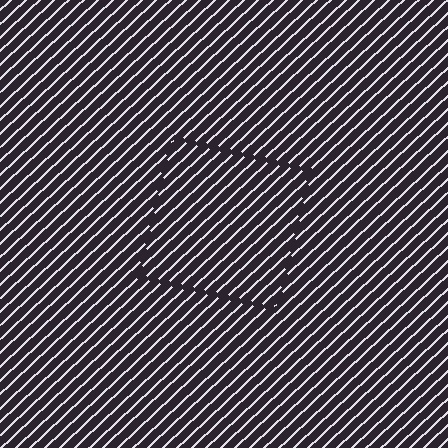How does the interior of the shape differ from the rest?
The interior of the shape contains the same grating, shifted by half a period — the contour is defined by the phase discontinuity where line-ends from the inner and outer gratings abut.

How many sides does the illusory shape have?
4 sides — the line-ends trace a square.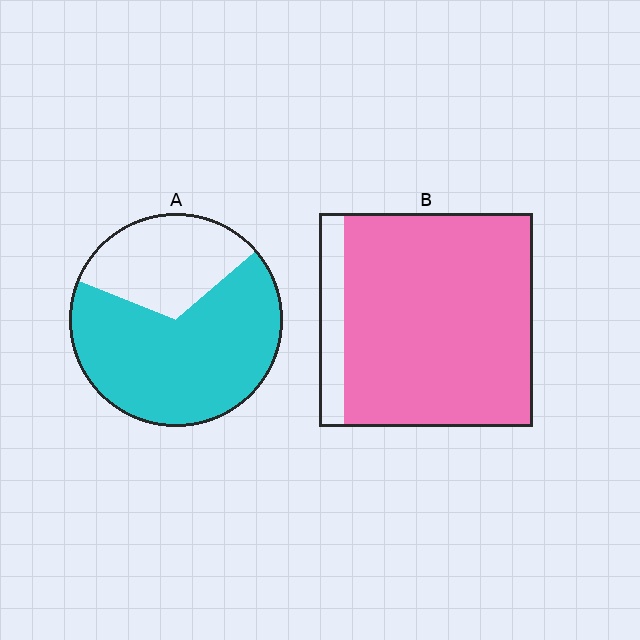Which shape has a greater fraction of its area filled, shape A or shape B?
Shape B.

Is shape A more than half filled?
Yes.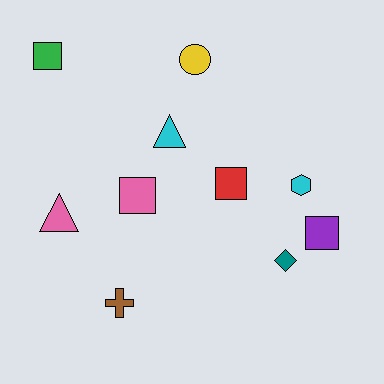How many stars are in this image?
There are no stars.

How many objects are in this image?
There are 10 objects.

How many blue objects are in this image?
There are no blue objects.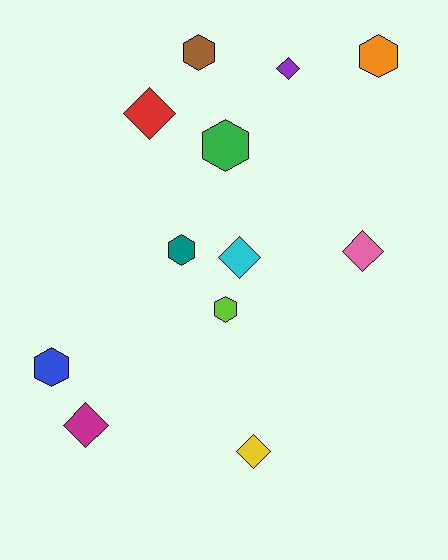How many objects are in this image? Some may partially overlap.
There are 12 objects.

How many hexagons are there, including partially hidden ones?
There are 6 hexagons.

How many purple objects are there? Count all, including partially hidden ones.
There is 1 purple object.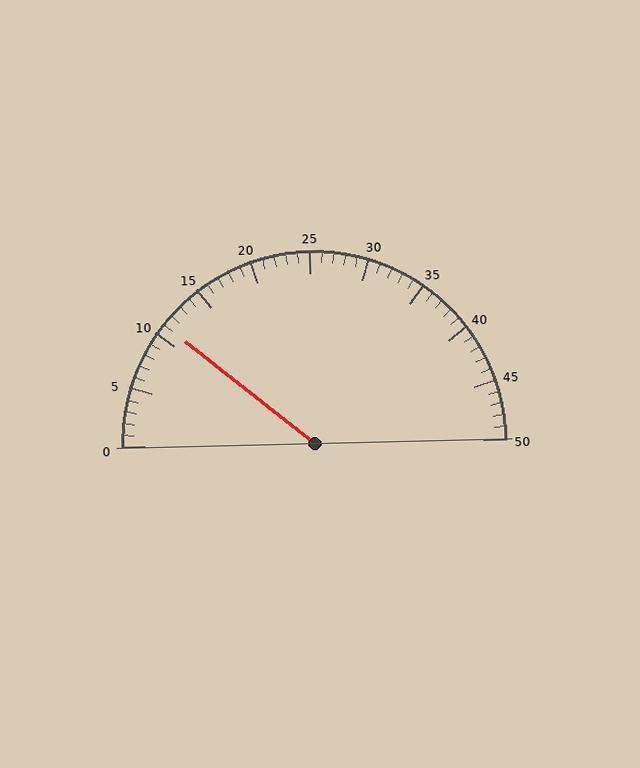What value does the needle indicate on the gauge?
The needle indicates approximately 11.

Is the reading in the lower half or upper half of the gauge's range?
The reading is in the lower half of the range (0 to 50).